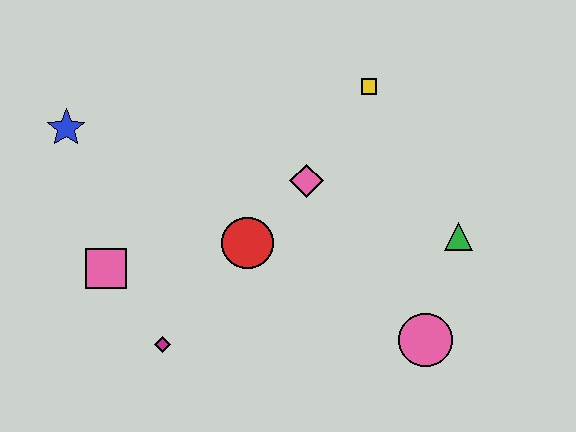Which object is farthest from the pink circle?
The blue star is farthest from the pink circle.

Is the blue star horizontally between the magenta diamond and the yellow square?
No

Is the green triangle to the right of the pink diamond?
Yes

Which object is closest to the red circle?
The pink diamond is closest to the red circle.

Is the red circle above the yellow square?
No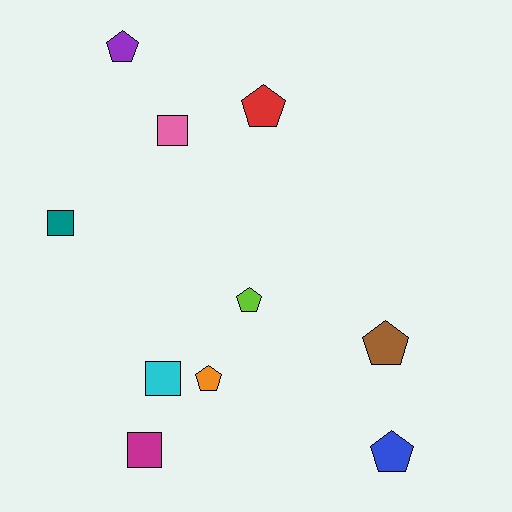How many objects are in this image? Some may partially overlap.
There are 10 objects.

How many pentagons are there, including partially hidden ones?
There are 6 pentagons.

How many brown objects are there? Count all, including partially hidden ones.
There is 1 brown object.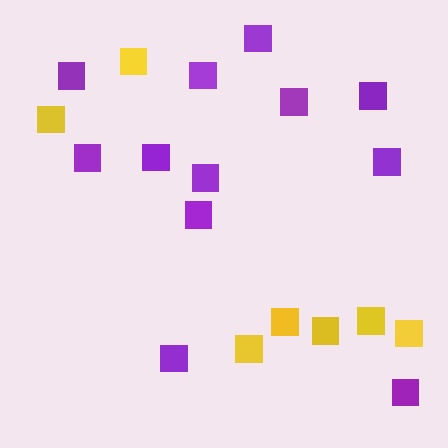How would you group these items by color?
There are 2 groups: one group of yellow squares (7) and one group of purple squares (12).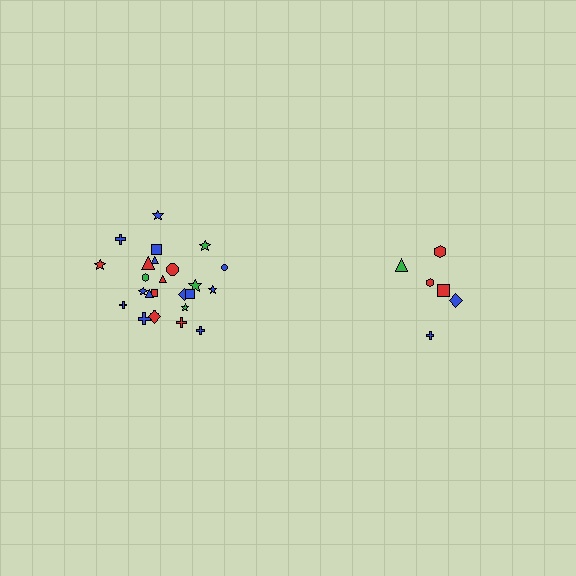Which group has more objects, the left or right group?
The left group.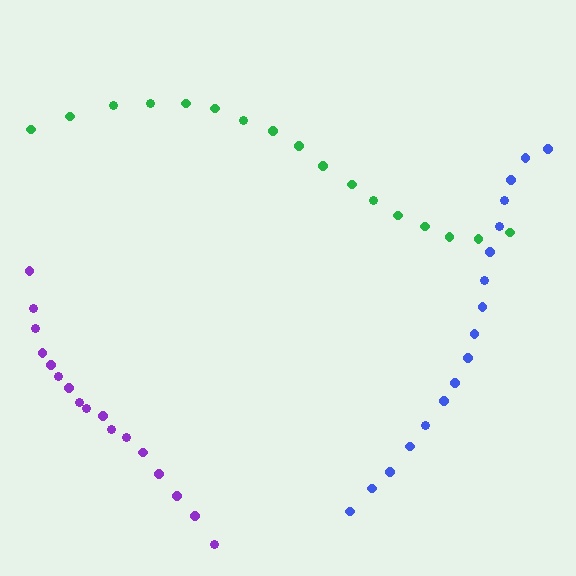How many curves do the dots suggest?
There are 3 distinct paths.